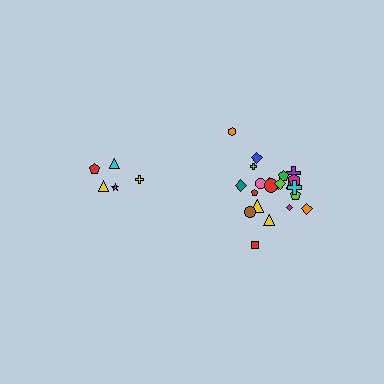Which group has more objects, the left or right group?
The right group.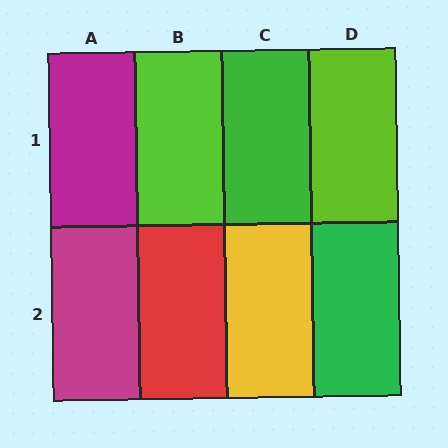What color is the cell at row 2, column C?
Yellow.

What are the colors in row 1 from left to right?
Magenta, lime, green, lime.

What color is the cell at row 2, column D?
Green.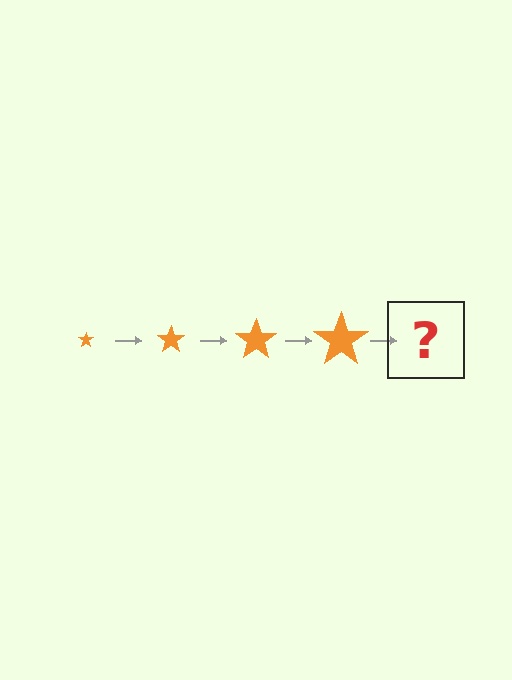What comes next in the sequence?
The next element should be an orange star, larger than the previous one.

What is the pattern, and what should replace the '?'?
The pattern is that the star gets progressively larger each step. The '?' should be an orange star, larger than the previous one.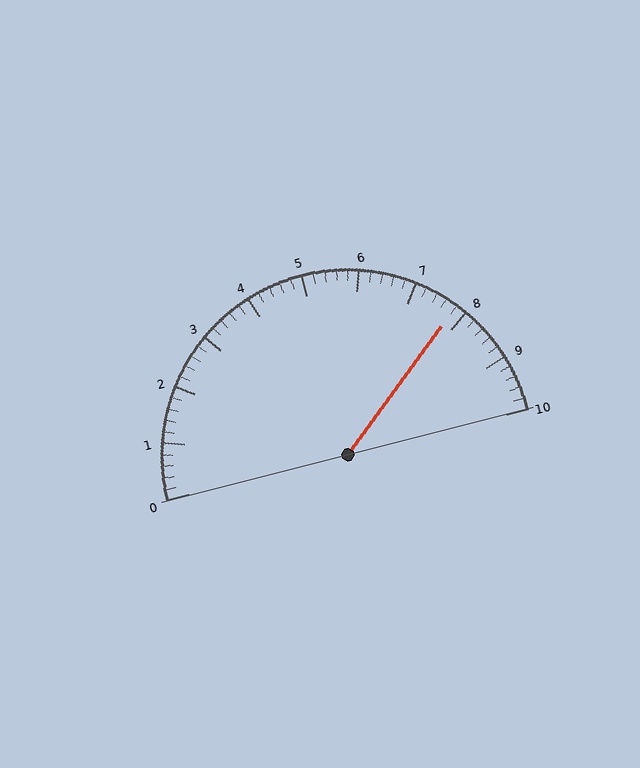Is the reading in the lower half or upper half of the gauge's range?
The reading is in the upper half of the range (0 to 10).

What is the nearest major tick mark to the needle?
The nearest major tick mark is 8.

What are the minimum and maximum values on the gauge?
The gauge ranges from 0 to 10.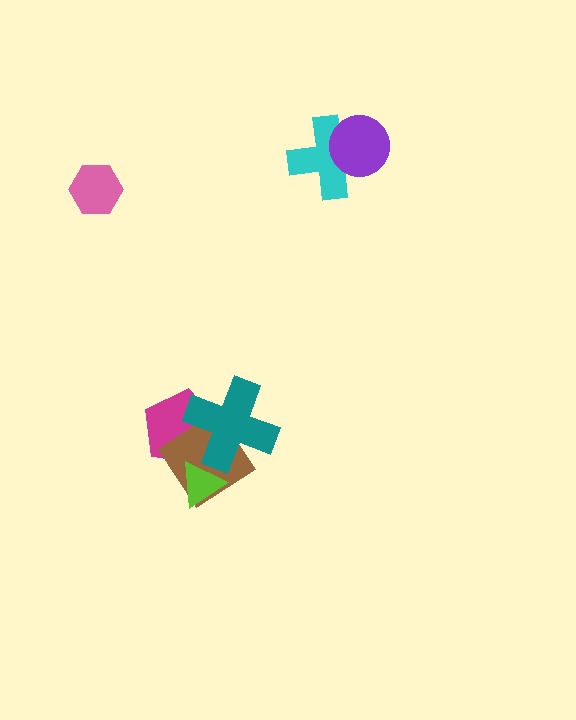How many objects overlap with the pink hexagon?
0 objects overlap with the pink hexagon.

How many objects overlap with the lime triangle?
2 objects overlap with the lime triangle.